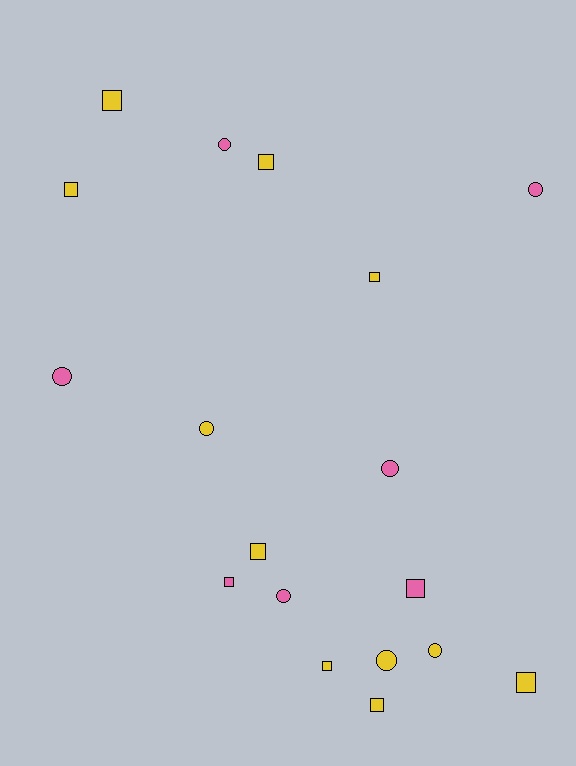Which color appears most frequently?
Yellow, with 11 objects.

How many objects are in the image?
There are 18 objects.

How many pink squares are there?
There are 2 pink squares.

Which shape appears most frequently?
Square, with 10 objects.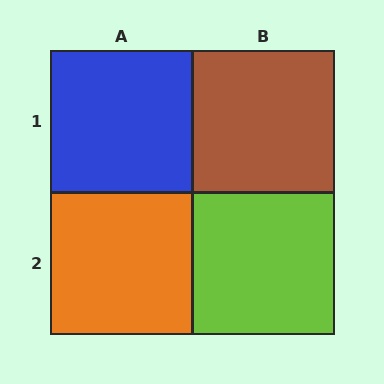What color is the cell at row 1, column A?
Blue.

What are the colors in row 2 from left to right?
Orange, lime.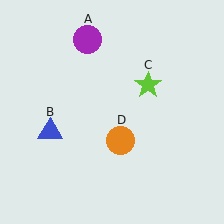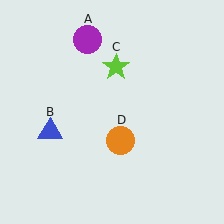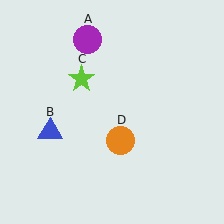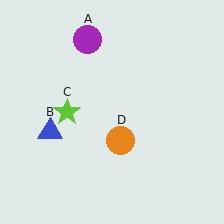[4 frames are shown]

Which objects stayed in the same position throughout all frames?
Purple circle (object A) and blue triangle (object B) and orange circle (object D) remained stationary.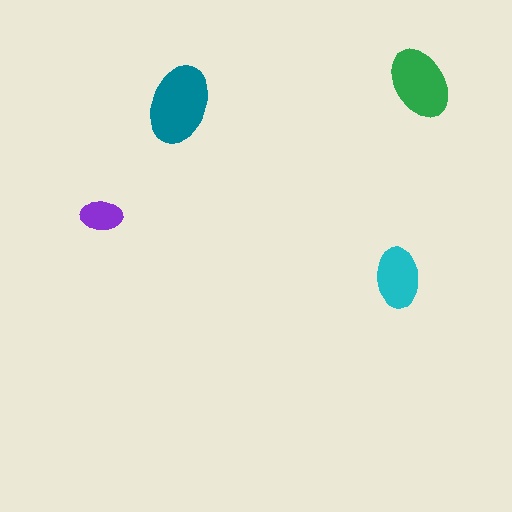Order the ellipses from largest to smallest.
the teal one, the green one, the cyan one, the purple one.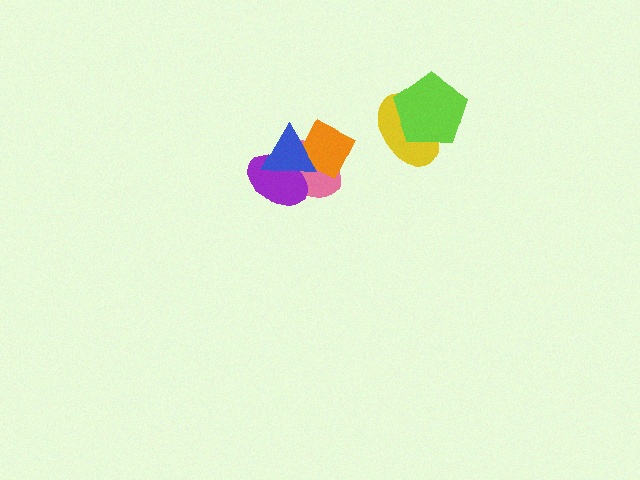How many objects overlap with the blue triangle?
3 objects overlap with the blue triangle.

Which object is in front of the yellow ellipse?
The lime pentagon is in front of the yellow ellipse.